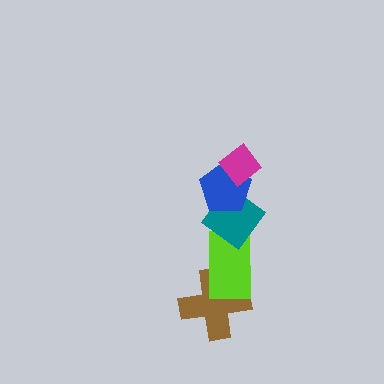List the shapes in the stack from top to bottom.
From top to bottom: the magenta diamond, the blue pentagon, the teal diamond, the lime rectangle, the brown cross.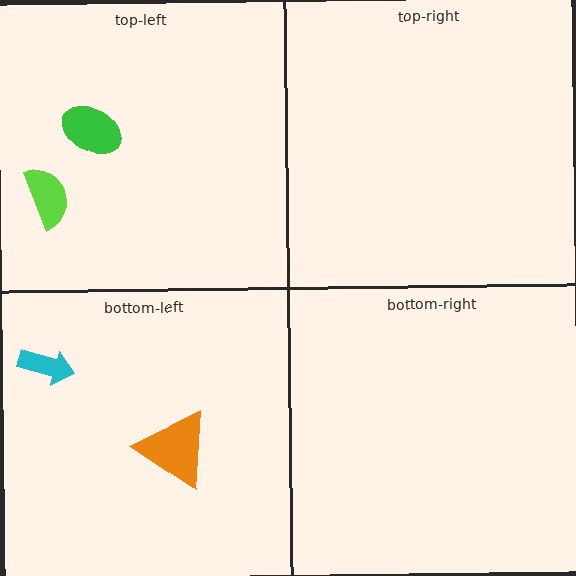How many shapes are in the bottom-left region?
2.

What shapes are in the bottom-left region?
The orange triangle, the cyan arrow.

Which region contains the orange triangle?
The bottom-left region.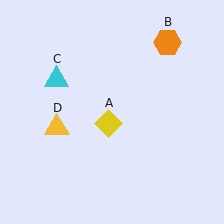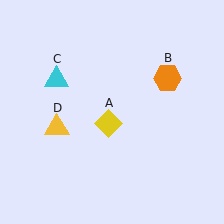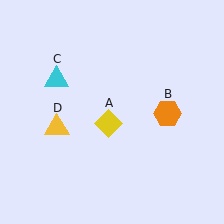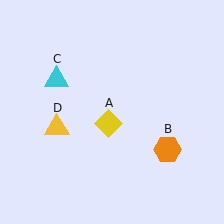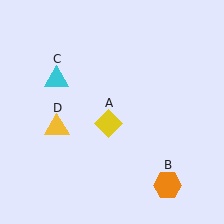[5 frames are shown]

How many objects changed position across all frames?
1 object changed position: orange hexagon (object B).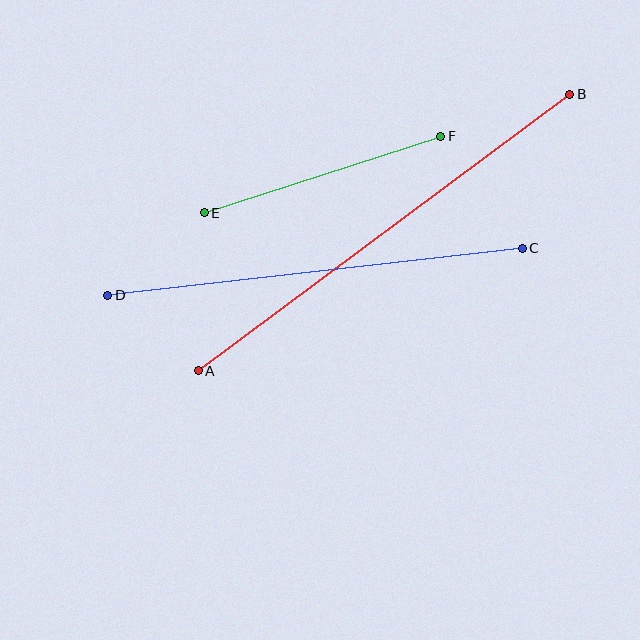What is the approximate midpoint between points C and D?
The midpoint is at approximately (315, 272) pixels.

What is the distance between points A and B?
The distance is approximately 463 pixels.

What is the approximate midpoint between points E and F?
The midpoint is at approximately (322, 175) pixels.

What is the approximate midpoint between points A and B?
The midpoint is at approximately (384, 232) pixels.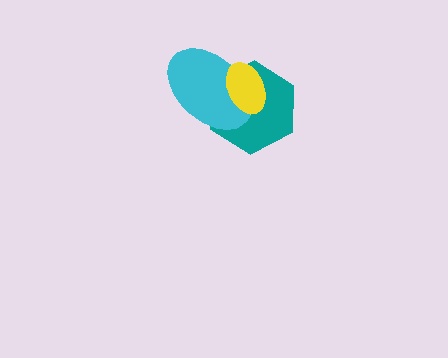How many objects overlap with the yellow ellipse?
2 objects overlap with the yellow ellipse.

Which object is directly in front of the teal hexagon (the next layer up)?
The cyan ellipse is directly in front of the teal hexagon.